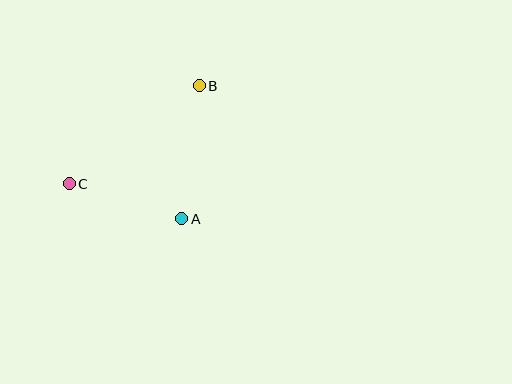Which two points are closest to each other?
Points A and C are closest to each other.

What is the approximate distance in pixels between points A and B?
The distance between A and B is approximately 134 pixels.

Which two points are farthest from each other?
Points B and C are farthest from each other.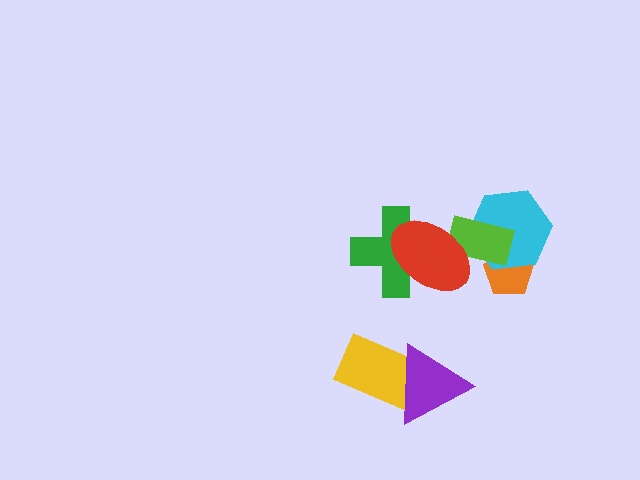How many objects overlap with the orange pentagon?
2 objects overlap with the orange pentagon.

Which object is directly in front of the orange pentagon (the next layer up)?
The cyan hexagon is directly in front of the orange pentagon.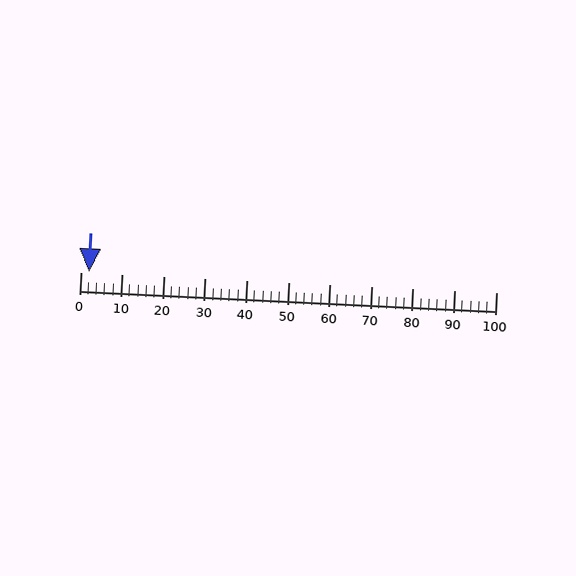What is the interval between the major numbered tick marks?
The major tick marks are spaced 10 units apart.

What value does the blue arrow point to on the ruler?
The blue arrow points to approximately 2.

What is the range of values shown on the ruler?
The ruler shows values from 0 to 100.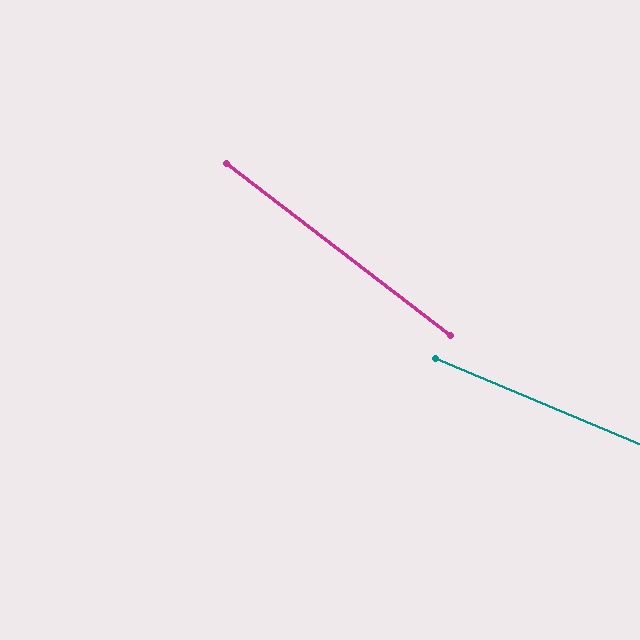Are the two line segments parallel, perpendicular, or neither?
Neither parallel nor perpendicular — they differ by about 15°.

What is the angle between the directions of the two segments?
Approximately 15 degrees.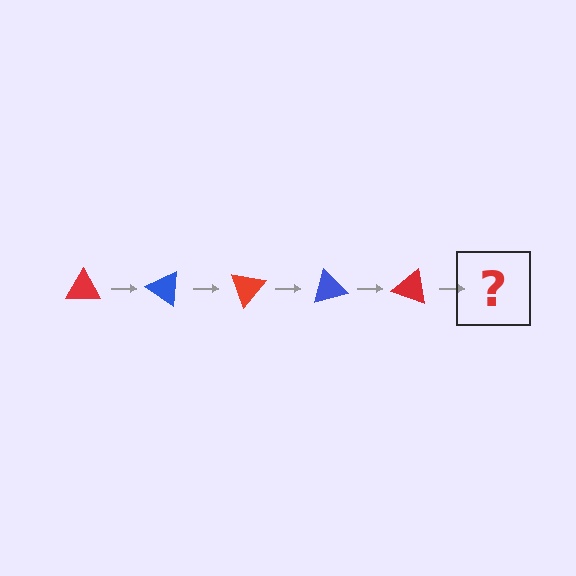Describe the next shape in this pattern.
It should be a blue triangle, rotated 175 degrees from the start.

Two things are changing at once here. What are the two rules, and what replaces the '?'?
The two rules are that it rotates 35 degrees each step and the color cycles through red and blue. The '?' should be a blue triangle, rotated 175 degrees from the start.